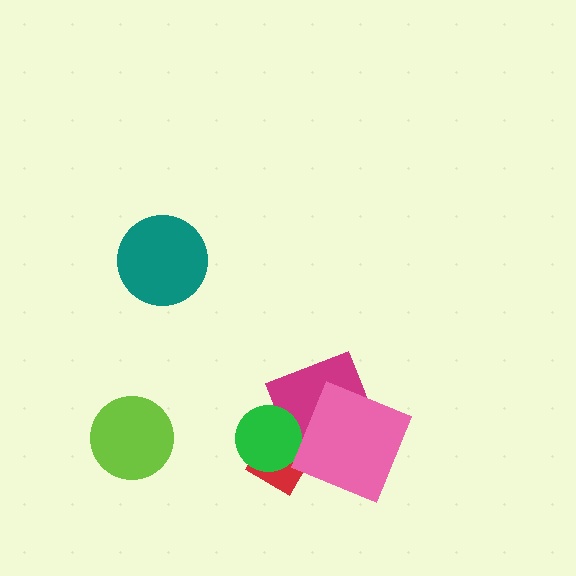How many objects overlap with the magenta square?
3 objects overlap with the magenta square.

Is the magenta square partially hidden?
Yes, it is partially covered by another shape.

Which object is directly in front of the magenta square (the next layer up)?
The green circle is directly in front of the magenta square.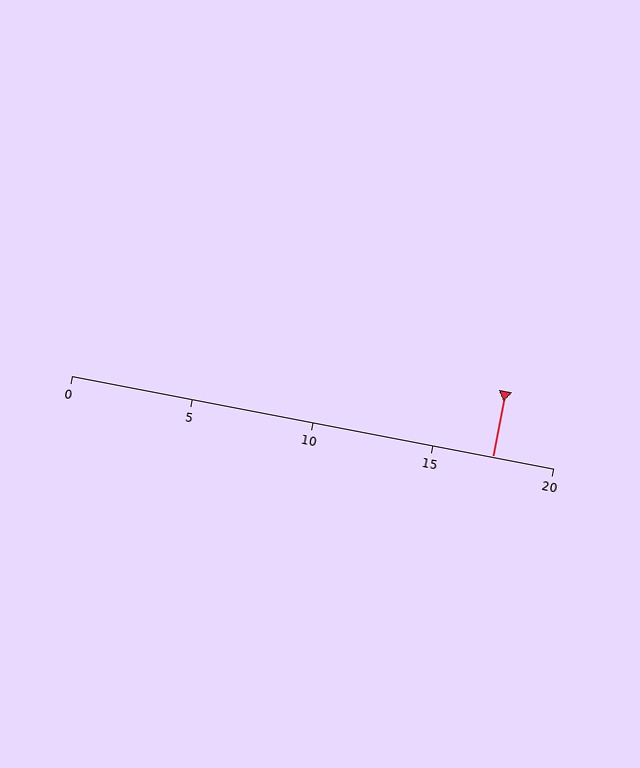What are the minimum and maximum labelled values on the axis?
The axis runs from 0 to 20.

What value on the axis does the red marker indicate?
The marker indicates approximately 17.5.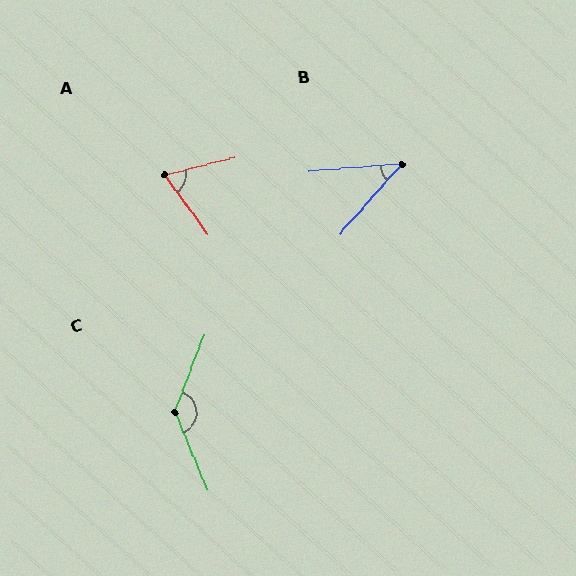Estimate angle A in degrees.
Approximately 67 degrees.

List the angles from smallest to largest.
B (44°), A (67°), C (136°).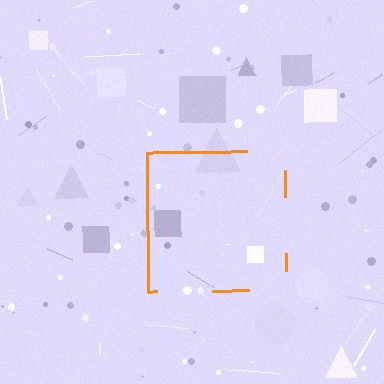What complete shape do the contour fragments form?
The contour fragments form a square.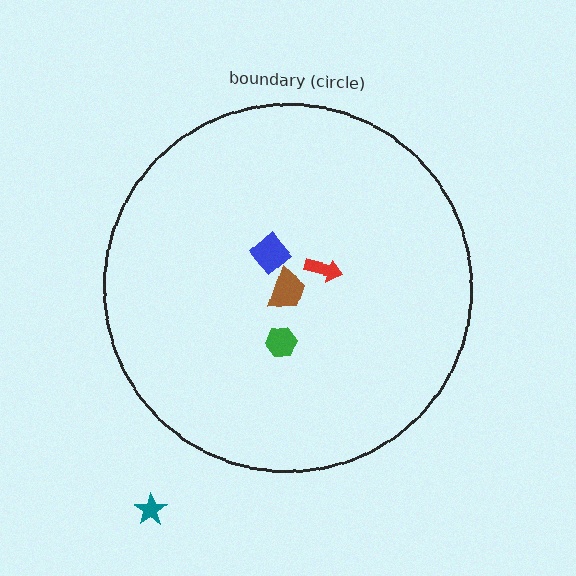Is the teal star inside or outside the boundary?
Outside.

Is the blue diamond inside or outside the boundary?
Inside.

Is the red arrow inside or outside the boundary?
Inside.